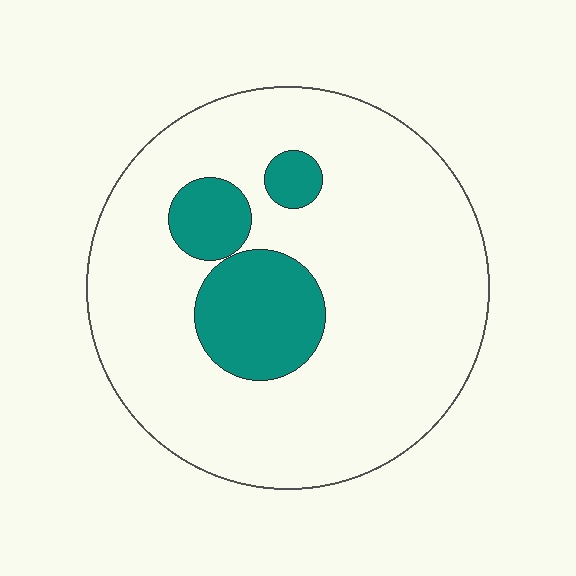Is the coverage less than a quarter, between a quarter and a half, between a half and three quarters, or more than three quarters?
Less than a quarter.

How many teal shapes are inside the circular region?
3.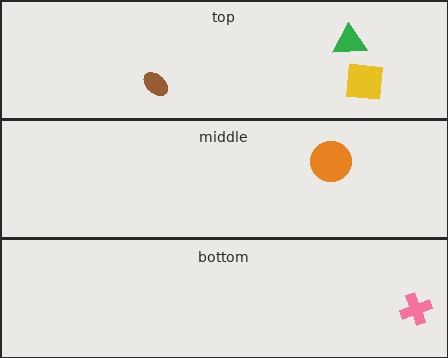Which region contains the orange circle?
The middle region.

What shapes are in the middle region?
The orange circle.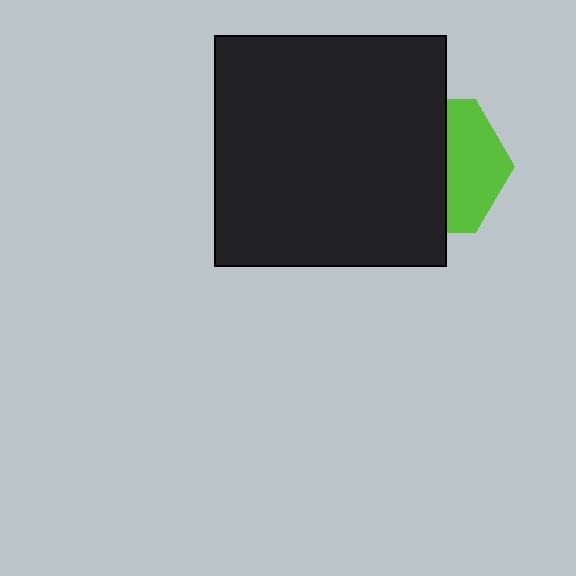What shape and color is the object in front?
The object in front is a black square.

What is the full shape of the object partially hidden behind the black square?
The partially hidden object is a lime hexagon.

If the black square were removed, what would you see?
You would see the complete lime hexagon.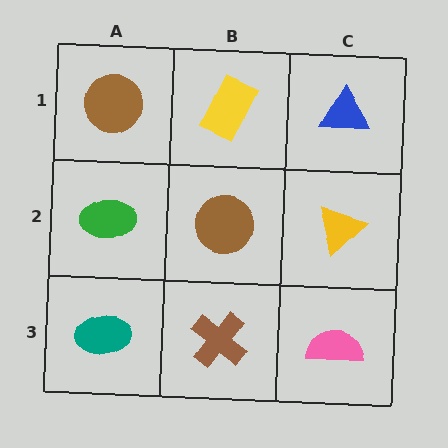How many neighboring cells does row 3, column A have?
2.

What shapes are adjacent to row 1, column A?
A green ellipse (row 2, column A), a yellow rectangle (row 1, column B).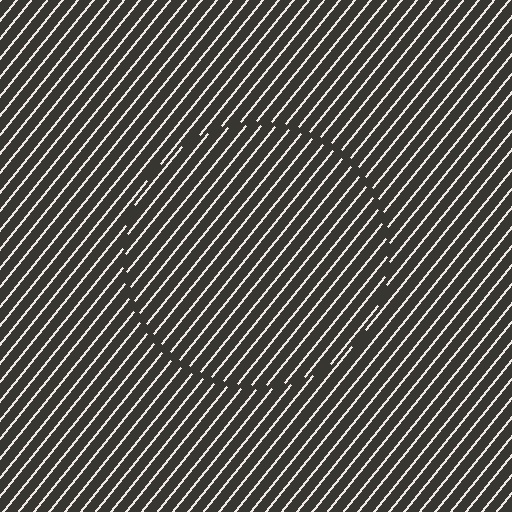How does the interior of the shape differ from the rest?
The interior of the shape contains the same grating, shifted by half a period — the contour is defined by the phase discontinuity where line-ends from the inner and outer gratings abut.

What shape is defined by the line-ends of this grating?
An illusory circle. The interior of the shape contains the same grating, shifted by half a period — the contour is defined by the phase discontinuity where line-ends from the inner and outer gratings abut.